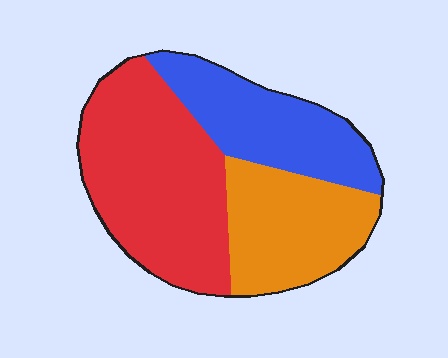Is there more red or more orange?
Red.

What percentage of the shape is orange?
Orange takes up between a quarter and a half of the shape.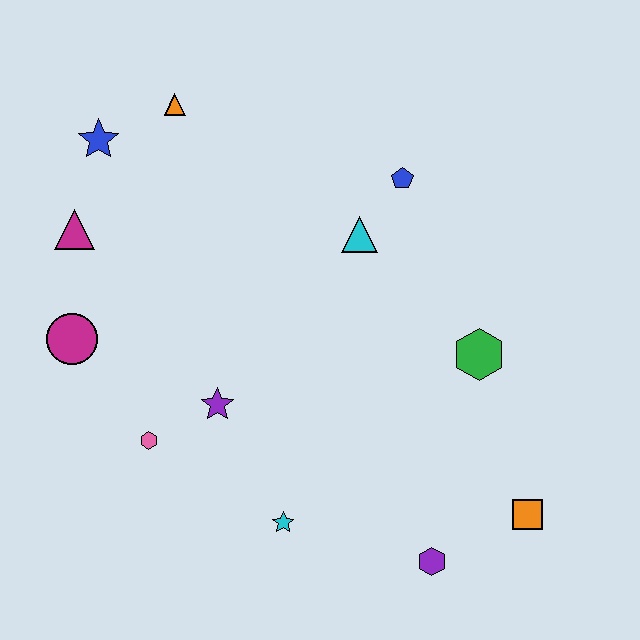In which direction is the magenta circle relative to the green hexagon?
The magenta circle is to the left of the green hexagon.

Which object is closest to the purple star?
The pink hexagon is closest to the purple star.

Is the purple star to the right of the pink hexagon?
Yes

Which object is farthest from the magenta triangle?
The orange square is farthest from the magenta triangle.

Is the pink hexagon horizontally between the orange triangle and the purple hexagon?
No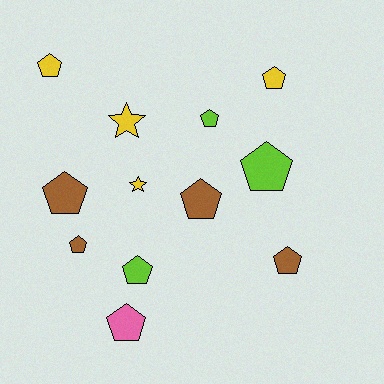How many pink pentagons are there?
There is 1 pink pentagon.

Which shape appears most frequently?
Pentagon, with 10 objects.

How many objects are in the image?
There are 12 objects.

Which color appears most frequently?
Brown, with 4 objects.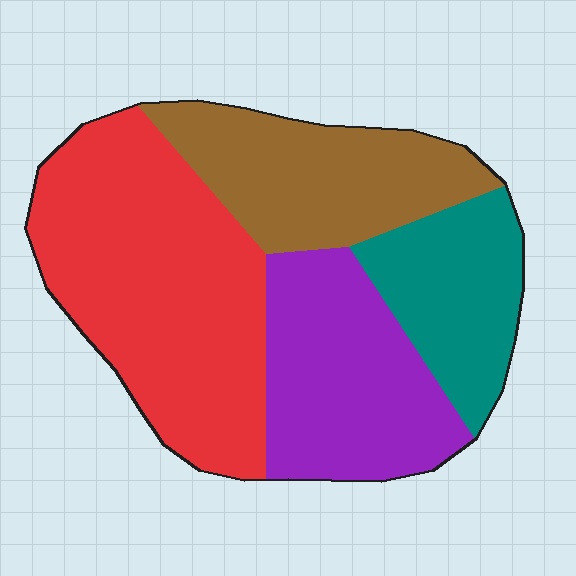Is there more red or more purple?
Red.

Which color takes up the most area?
Red, at roughly 40%.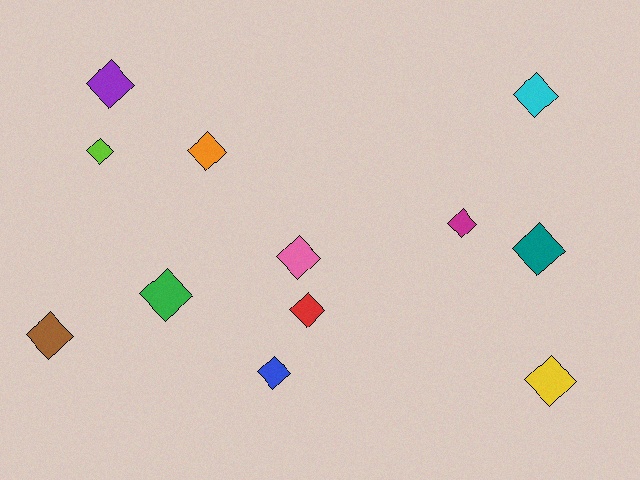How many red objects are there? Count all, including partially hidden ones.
There is 1 red object.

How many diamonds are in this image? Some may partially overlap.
There are 12 diamonds.